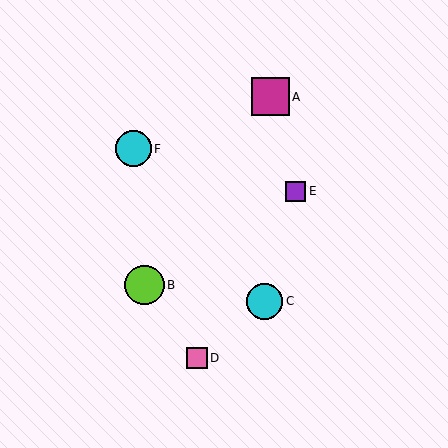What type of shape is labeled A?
Shape A is a magenta square.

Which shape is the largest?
The lime circle (labeled B) is the largest.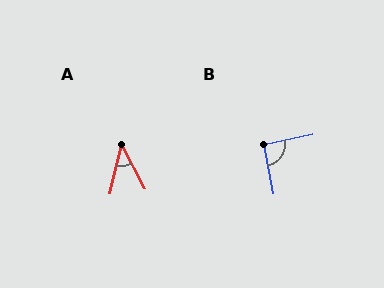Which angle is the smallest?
A, at approximately 41 degrees.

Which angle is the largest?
B, at approximately 92 degrees.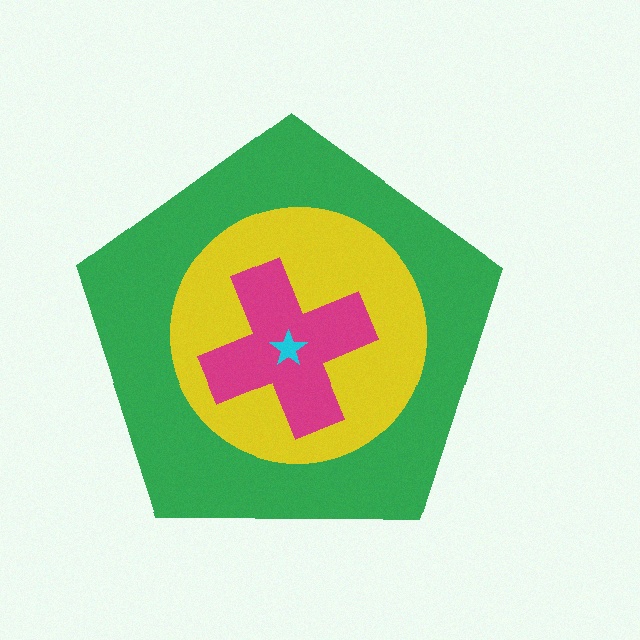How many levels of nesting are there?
4.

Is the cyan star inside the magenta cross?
Yes.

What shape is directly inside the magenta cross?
The cyan star.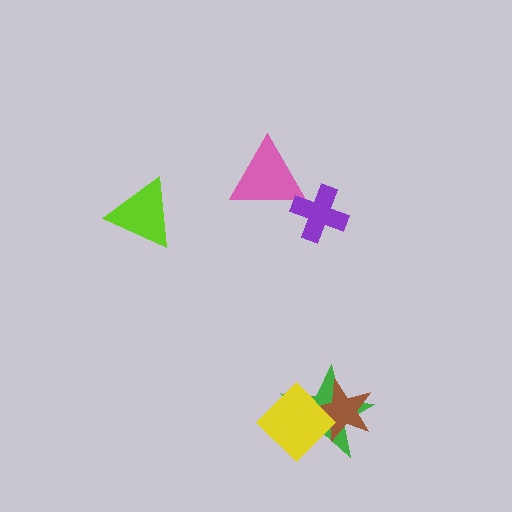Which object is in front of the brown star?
The yellow diamond is in front of the brown star.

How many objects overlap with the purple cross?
1 object overlaps with the purple cross.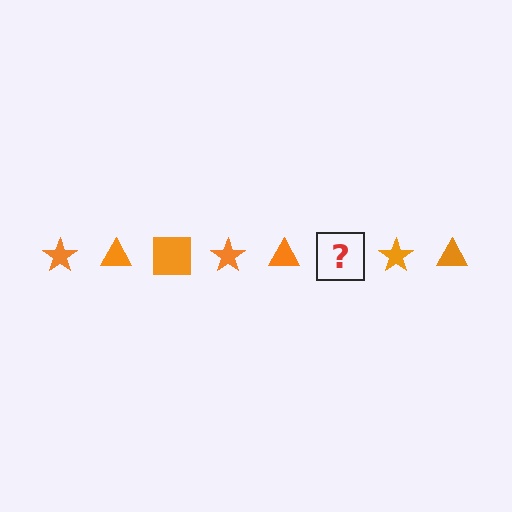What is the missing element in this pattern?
The missing element is an orange square.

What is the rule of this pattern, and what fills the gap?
The rule is that the pattern cycles through star, triangle, square shapes in orange. The gap should be filled with an orange square.